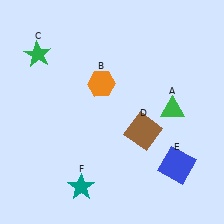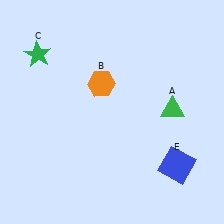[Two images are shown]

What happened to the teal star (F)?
The teal star (F) was removed in Image 2. It was in the bottom-left area of Image 1.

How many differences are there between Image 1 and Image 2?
There are 2 differences between the two images.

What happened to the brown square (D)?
The brown square (D) was removed in Image 2. It was in the bottom-right area of Image 1.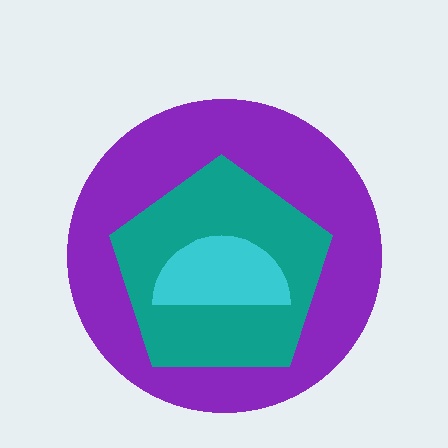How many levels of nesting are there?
3.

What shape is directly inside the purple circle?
The teal pentagon.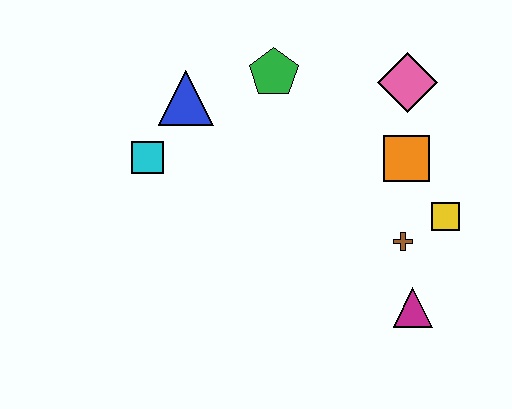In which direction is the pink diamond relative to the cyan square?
The pink diamond is to the right of the cyan square.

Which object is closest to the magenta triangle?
The brown cross is closest to the magenta triangle.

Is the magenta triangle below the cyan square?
Yes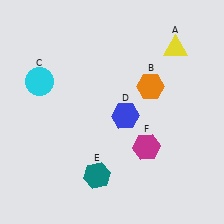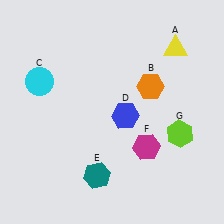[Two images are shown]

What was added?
A lime hexagon (G) was added in Image 2.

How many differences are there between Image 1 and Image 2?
There is 1 difference between the two images.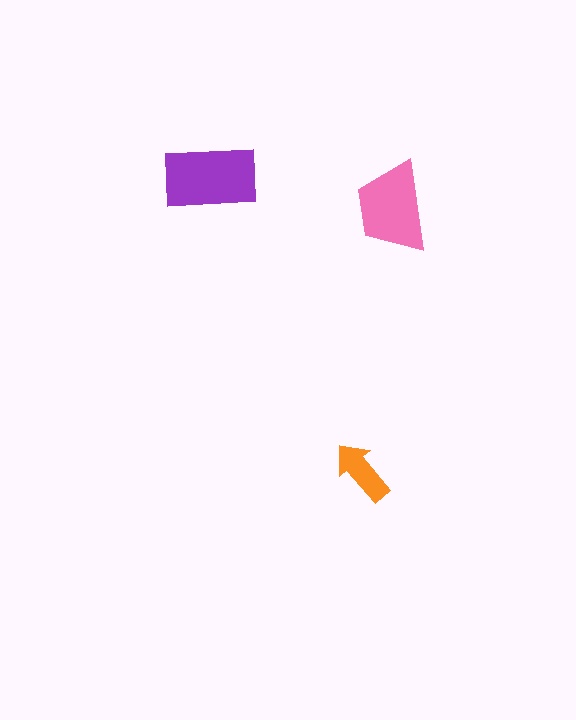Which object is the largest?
The purple rectangle.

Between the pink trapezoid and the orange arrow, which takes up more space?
The pink trapezoid.